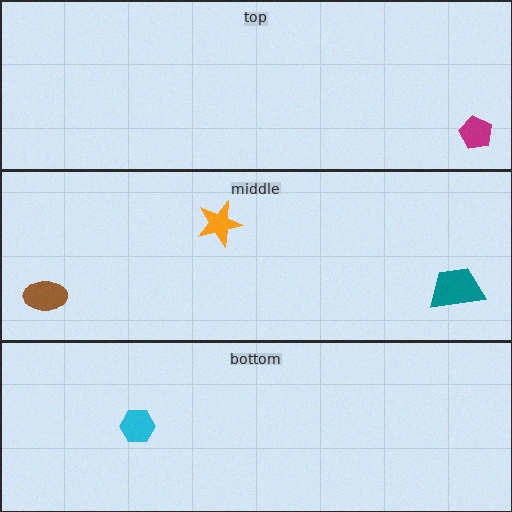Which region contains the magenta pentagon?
The top region.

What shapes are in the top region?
The magenta pentagon.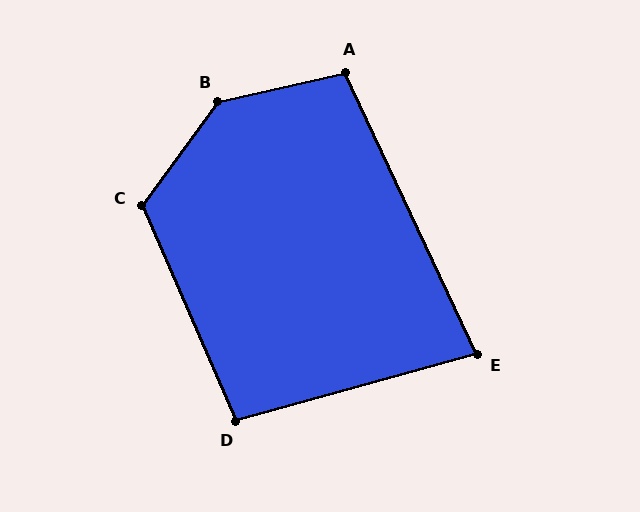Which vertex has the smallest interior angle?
E, at approximately 80 degrees.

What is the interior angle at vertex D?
Approximately 98 degrees (obtuse).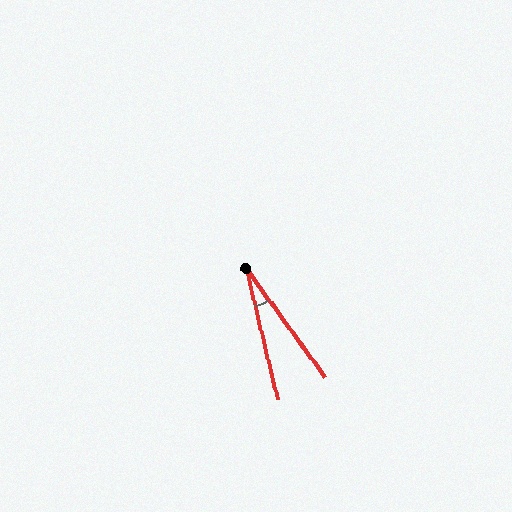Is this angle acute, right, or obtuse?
It is acute.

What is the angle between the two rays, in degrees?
Approximately 22 degrees.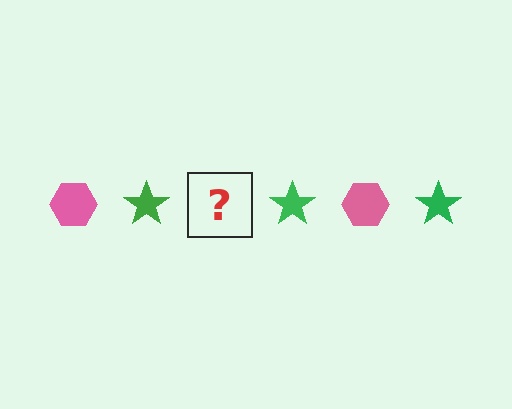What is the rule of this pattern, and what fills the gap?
The rule is that the pattern alternates between pink hexagon and green star. The gap should be filled with a pink hexagon.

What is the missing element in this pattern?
The missing element is a pink hexagon.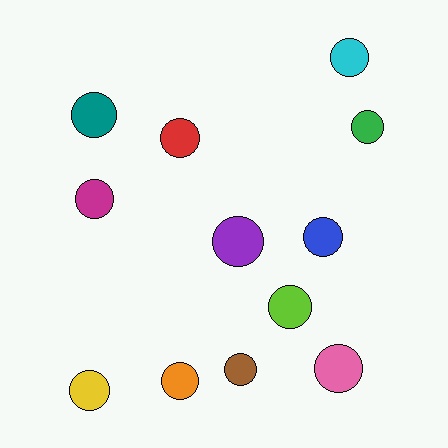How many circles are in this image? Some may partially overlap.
There are 12 circles.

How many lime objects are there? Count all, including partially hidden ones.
There is 1 lime object.